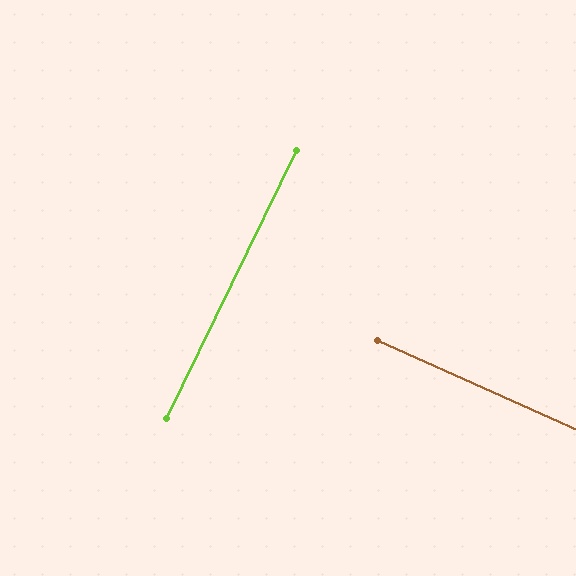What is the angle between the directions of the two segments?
Approximately 88 degrees.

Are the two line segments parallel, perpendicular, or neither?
Perpendicular — they meet at approximately 88°.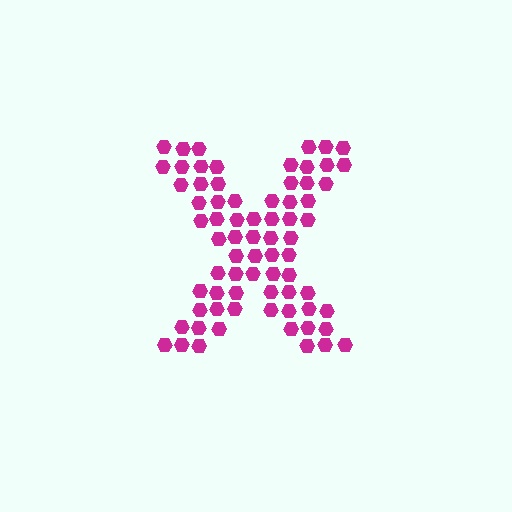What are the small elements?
The small elements are hexagons.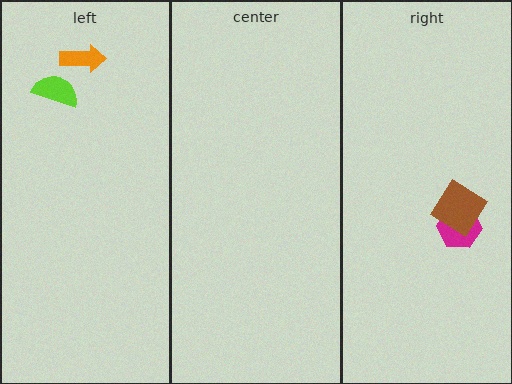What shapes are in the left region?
The orange arrow, the lime semicircle.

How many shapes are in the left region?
2.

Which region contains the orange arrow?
The left region.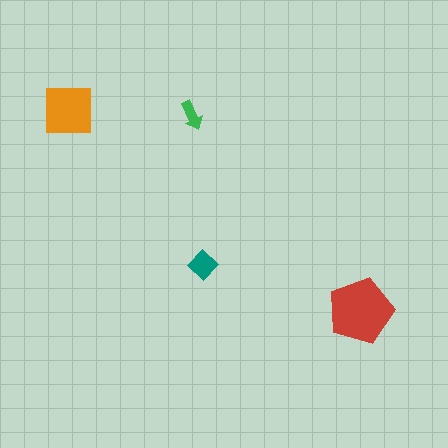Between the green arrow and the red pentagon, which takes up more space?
The red pentagon.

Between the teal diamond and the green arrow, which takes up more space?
The teal diamond.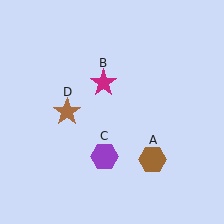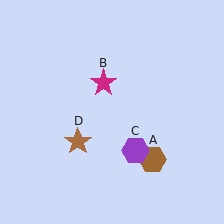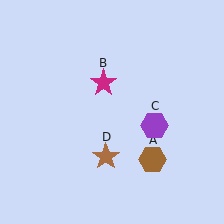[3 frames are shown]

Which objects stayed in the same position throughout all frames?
Brown hexagon (object A) and magenta star (object B) remained stationary.